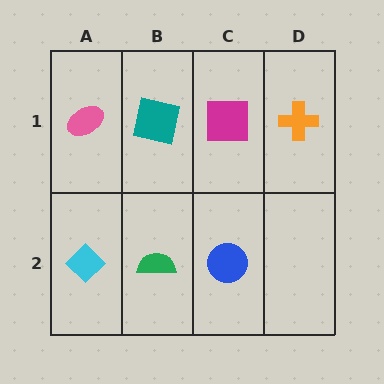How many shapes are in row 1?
4 shapes.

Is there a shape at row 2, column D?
No, that cell is empty.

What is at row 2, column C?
A blue circle.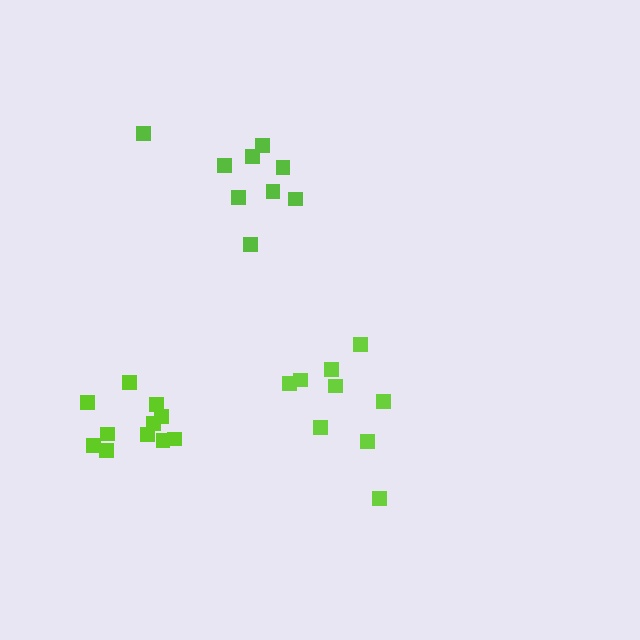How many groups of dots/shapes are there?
There are 3 groups.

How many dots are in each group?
Group 1: 9 dots, Group 2: 9 dots, Group 3: 11 dots (29 total).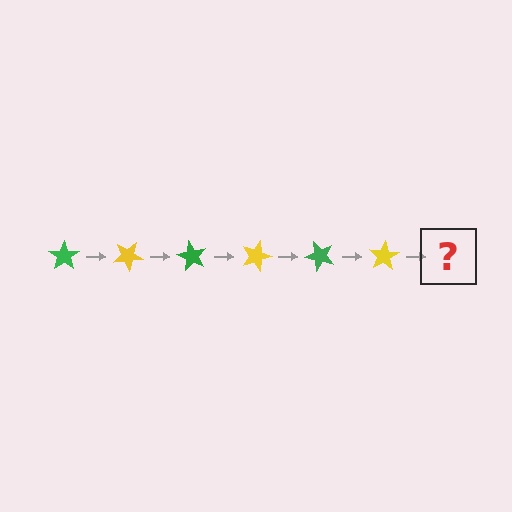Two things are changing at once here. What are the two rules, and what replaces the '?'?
The two rules are that it rotates 30 degrees each step and the color cycles through green and yellow. The '?' should be a green star, rotated 180 degrees from the start.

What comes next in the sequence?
The next element should be a green star, rotated 180 degrees from the start.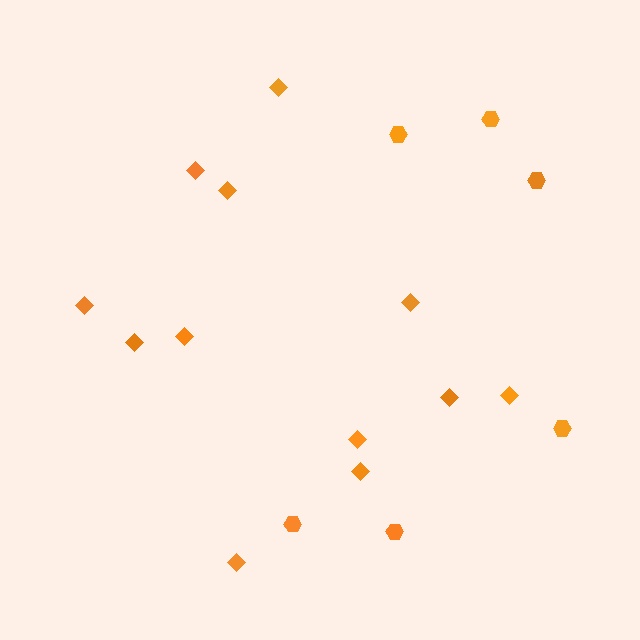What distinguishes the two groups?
There are 2 groups: one group of diamonds (12) and one group of hexagons (6).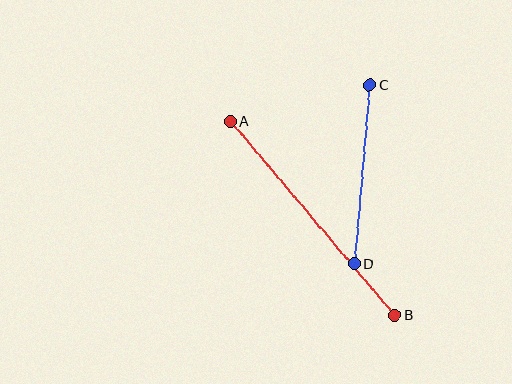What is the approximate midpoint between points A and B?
The midpoint is at approximately (313, 218) pixels.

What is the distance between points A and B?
The distance is approximately 254 pixels.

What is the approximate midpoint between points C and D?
The midpoint is at approximately (362, 175) pixels.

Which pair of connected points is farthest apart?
Points A and B are farthest apart.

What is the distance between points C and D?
The distance is approximately 179 pixels.